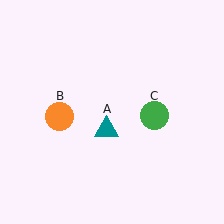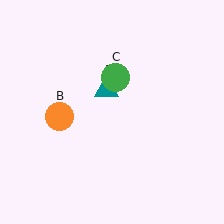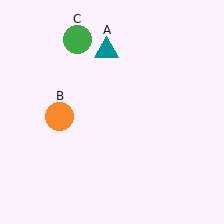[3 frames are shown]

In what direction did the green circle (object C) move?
The green circle (object C) moved up and to the left.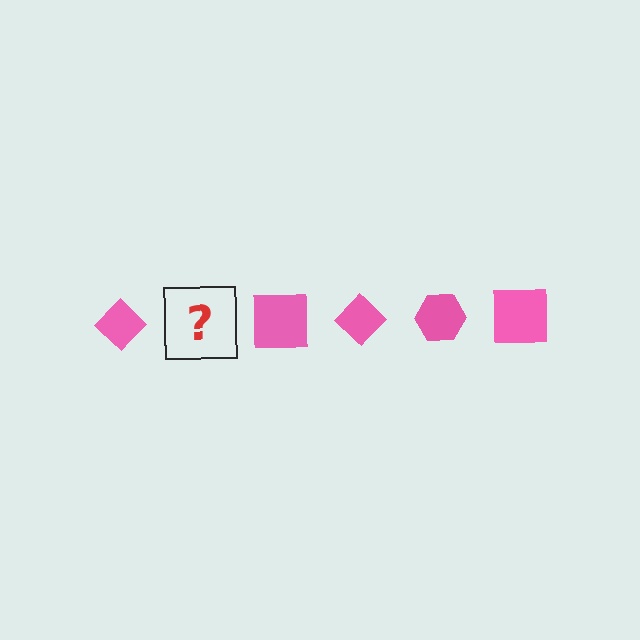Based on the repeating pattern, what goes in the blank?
The blank should be a pink hexagon.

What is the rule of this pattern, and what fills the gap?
The rule is that the pattern cycles through diamond, hexagon, square shapes in pink. The gap should be filled with a pink hexagon.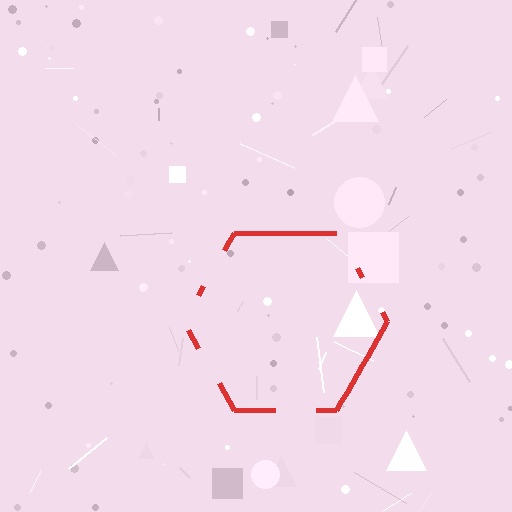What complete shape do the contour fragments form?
The contour fragments form a hexagon.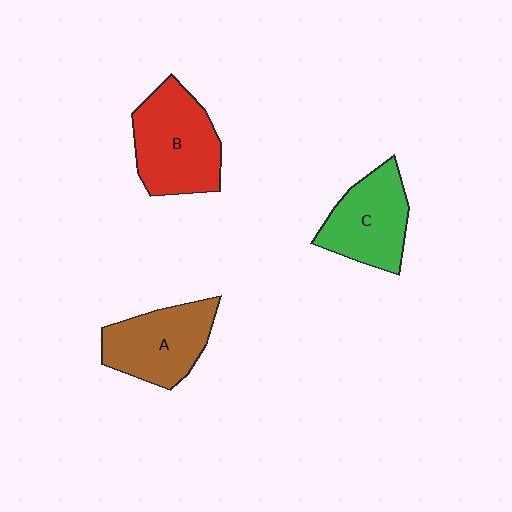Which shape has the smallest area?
Shape C (green).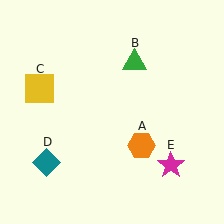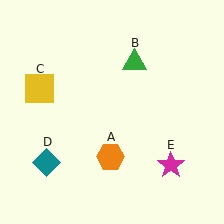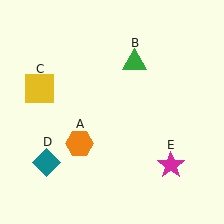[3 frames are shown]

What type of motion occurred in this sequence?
The orange hexagon (object A) rotated clockwise around the center of the scene.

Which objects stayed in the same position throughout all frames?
Green triangle (object B) and yellow square (object C) and teal diamond (object D) and magenta star (object E) remained stationary.